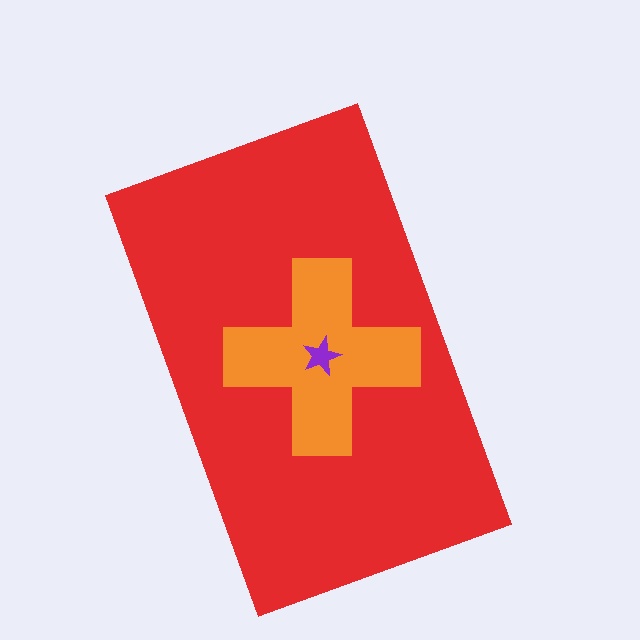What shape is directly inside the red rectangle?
The orange cross.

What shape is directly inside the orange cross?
The purple star.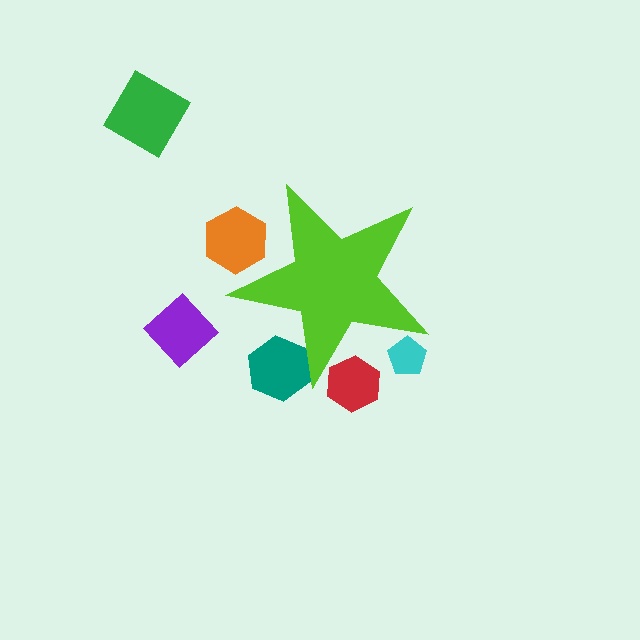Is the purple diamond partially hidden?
No, the purple diamond is fully visible.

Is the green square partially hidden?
No, the green square is fully visible.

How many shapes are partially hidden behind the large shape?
4 shapes are partially hidden.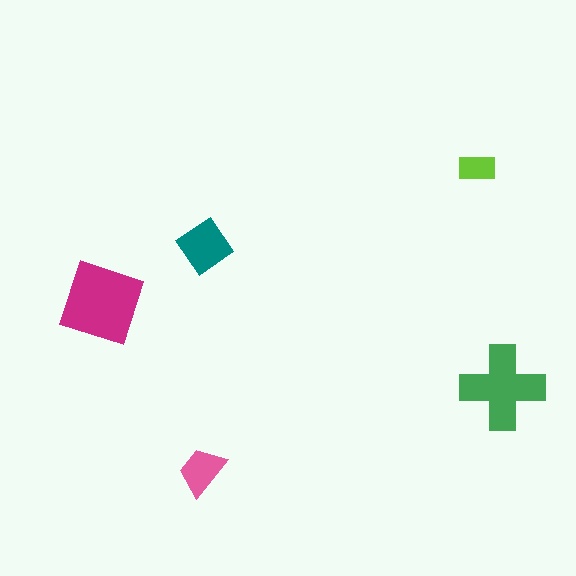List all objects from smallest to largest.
The lime rectangle, the pink trapezoid, the teal diamond, the green cross, the magenta square.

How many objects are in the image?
There are 5 objects in the image.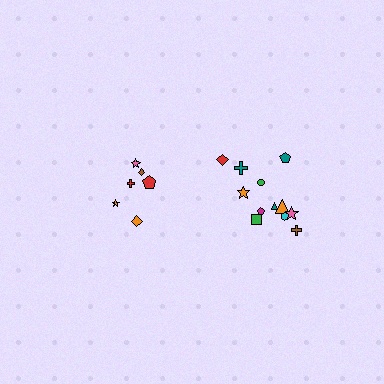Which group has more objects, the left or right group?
The right group.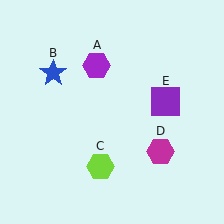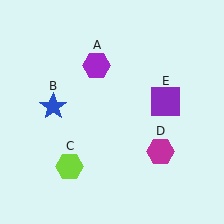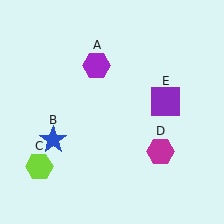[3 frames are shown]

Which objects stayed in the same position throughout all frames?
Purple hexagon (object A) and magenta hexagon (object D) and purple square (object E) remained stationary.